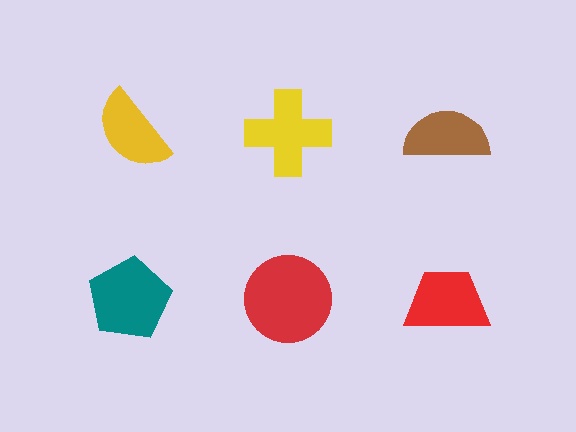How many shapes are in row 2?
3 shapes.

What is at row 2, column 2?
A red circle.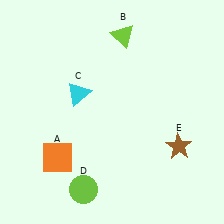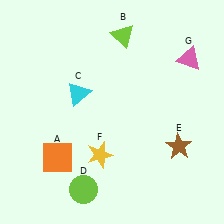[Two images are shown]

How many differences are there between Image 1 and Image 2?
There are 2 differences between the two images.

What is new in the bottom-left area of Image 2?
A yellow star (F) was added in the bottom-left area of Image 2.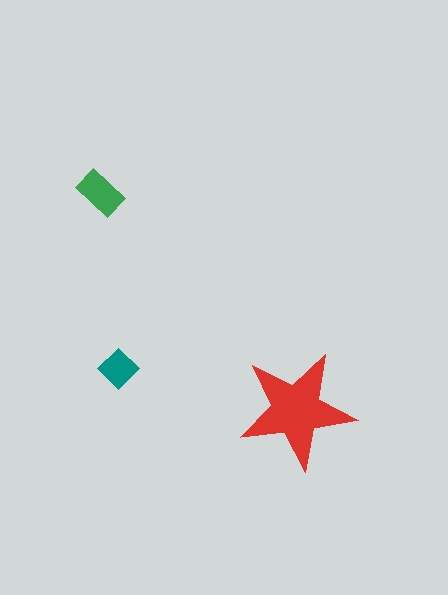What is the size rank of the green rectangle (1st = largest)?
2nd.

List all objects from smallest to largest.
The teal diamond, the green rectangle, the red star.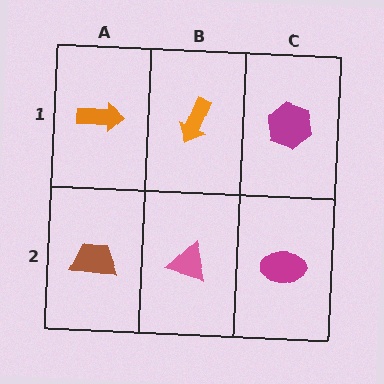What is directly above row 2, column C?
A magenta hexagon.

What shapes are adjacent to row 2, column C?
A magenta hexagon (row 1, column C), a pink triangle (row 2, column B).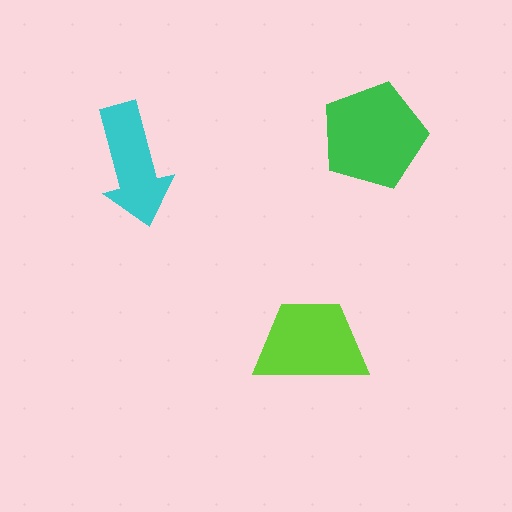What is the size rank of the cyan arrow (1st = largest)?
3rd.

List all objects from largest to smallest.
The green pentagon, the lime trapezoid, the cyan arrow.